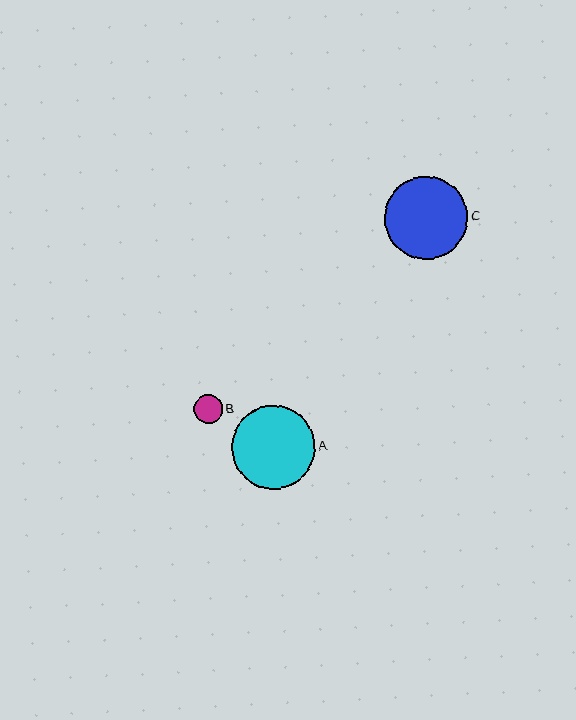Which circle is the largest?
Circle A is the largest with a size of approximately 84 pixels.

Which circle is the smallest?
Circle B is the smallest with a size of approximately 29 pixels.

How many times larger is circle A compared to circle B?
Circle A is approximately 2.9 times the size of circle B.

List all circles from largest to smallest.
From largest to smallest: A, C, B.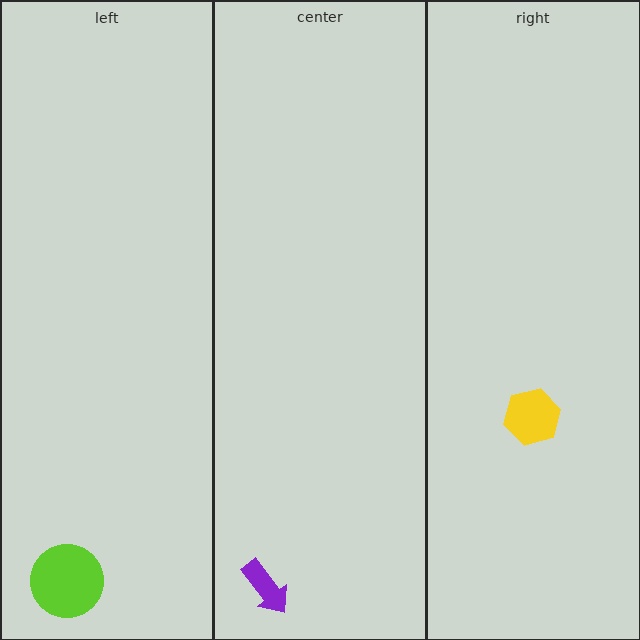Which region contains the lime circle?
The left region.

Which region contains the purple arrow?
The center region.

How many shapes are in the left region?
1.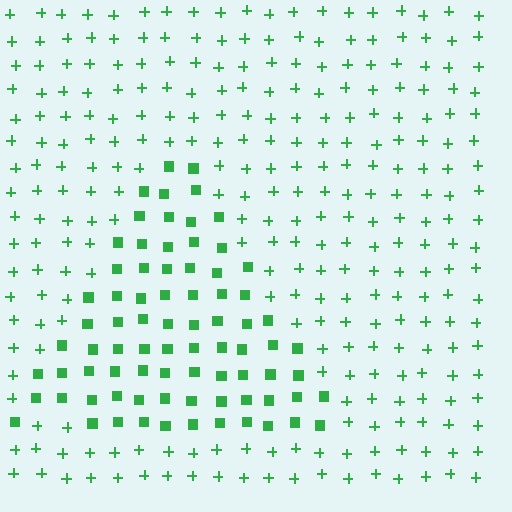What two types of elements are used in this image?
The image uses squares inside the triangle region and plus signs outside it.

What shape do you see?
I see a triangle.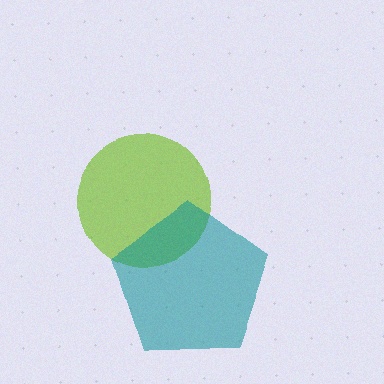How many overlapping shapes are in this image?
There are 2 overlapping shapes in the image.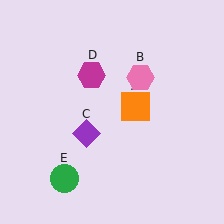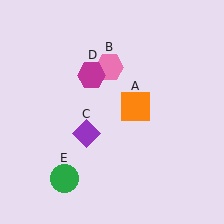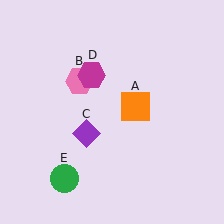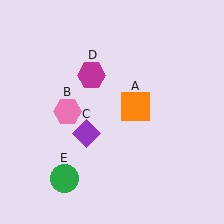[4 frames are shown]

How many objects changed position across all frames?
1 object changed position: pink hexagon (object B).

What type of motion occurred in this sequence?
The pink hexagon (object B) rotated counterclockwise around the center of the scene.